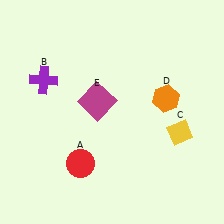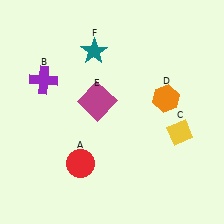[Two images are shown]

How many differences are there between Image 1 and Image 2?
There is 1 difference between the two images.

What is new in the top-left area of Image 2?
A teal star (F) was added in the top-left area of Image 2.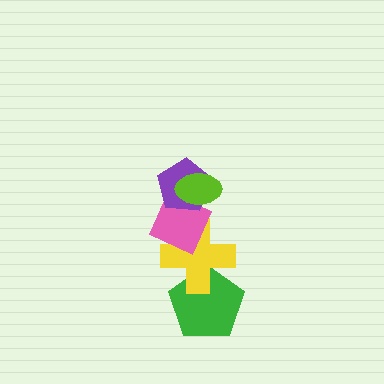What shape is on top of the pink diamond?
The purple pentagon is on top of the pink diamond.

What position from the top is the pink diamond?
The pink diamond is 3rd from the top.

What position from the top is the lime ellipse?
The lime ellipse is 1st from the top.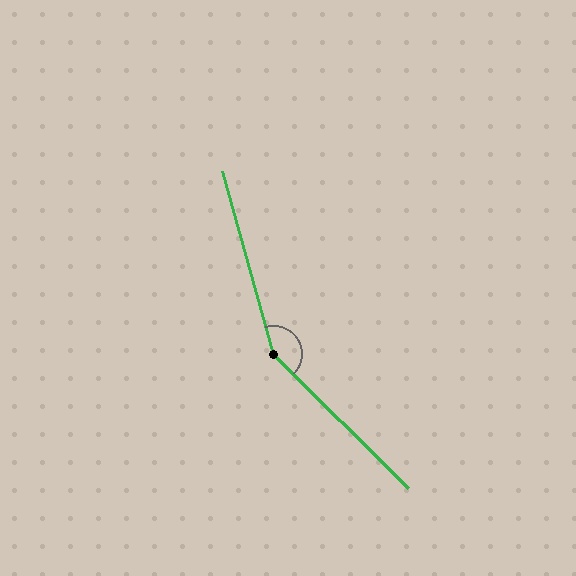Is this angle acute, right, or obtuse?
It is obtuse.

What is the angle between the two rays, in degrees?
Approximately 150 degrees.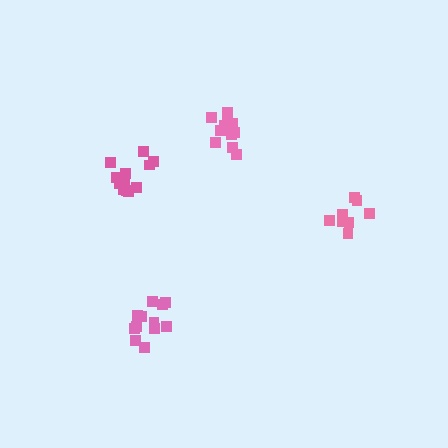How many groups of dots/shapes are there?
There are 4 groups.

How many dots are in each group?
Group 1: 12 dots, Group 2: 12 dots, Group 3: 8 dots, Group 4: 12 dots (44 total).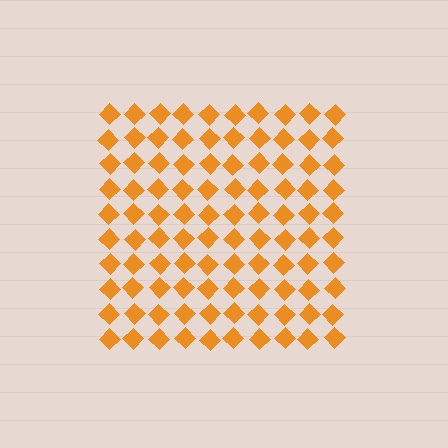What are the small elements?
The small elements are diamonds.